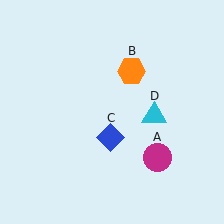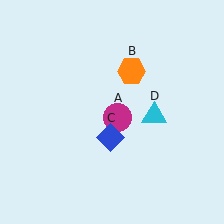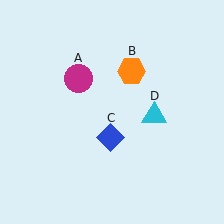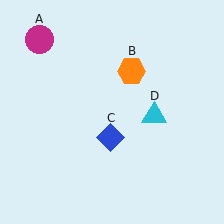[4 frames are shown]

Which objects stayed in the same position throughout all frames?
Orange hexagon (object B) and blue diamond (object C) and cyan triangle (object D) remained stationary.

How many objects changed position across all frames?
1 object changed position: magenta circle (object A).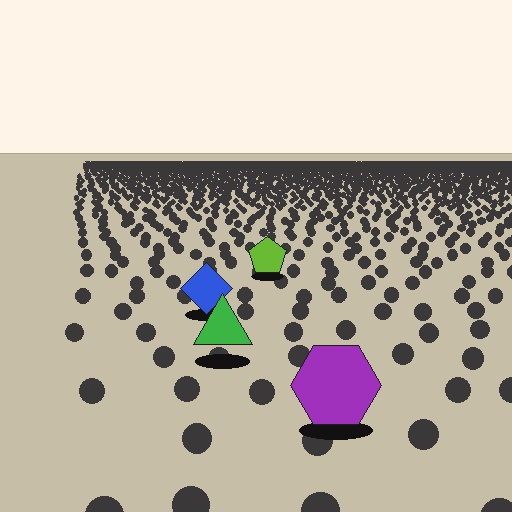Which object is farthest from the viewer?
The lime pentagon is farthest from the viewer. It appears smaller and the ground texture around it is denser.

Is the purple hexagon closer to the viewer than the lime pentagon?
Yes. The purple hexagon is closer — you can tell from the texture gradient: the ground texture is coarser near it.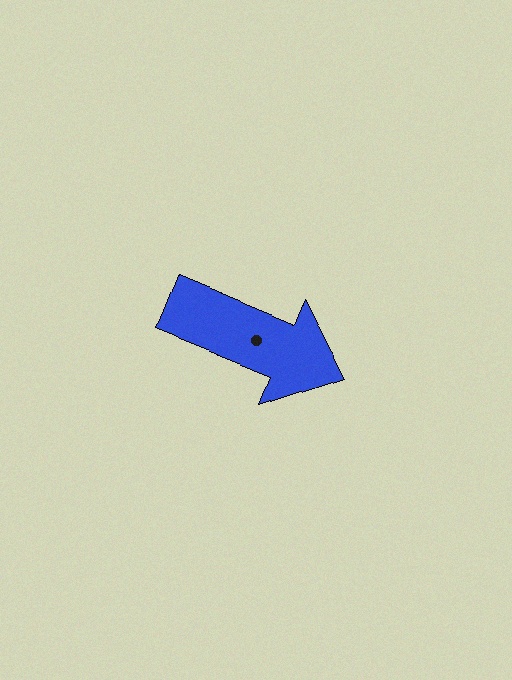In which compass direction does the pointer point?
East.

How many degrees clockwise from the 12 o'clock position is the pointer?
Approximately 112 degrees.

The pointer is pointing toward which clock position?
Roughly 4 o'clock.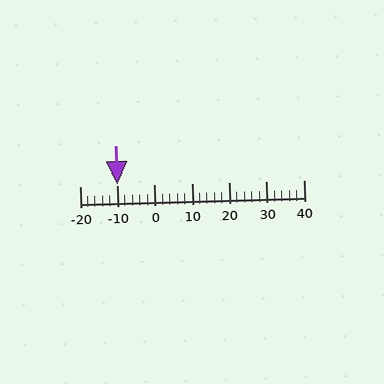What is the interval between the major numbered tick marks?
The major tick marks are spaced 10 units apart.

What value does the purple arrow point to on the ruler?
The purple arrow points to approximately -10.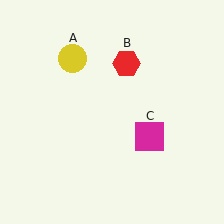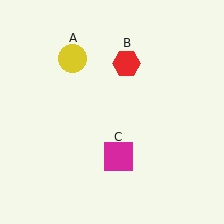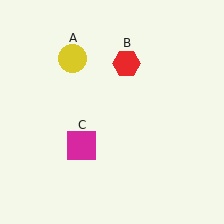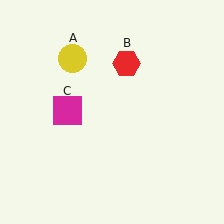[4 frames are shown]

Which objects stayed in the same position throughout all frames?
Yellow circle (object A) and red hexagon (object B) remained stationary.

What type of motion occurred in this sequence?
The magenta square (object C) rotated clockwise around the center of the scene.